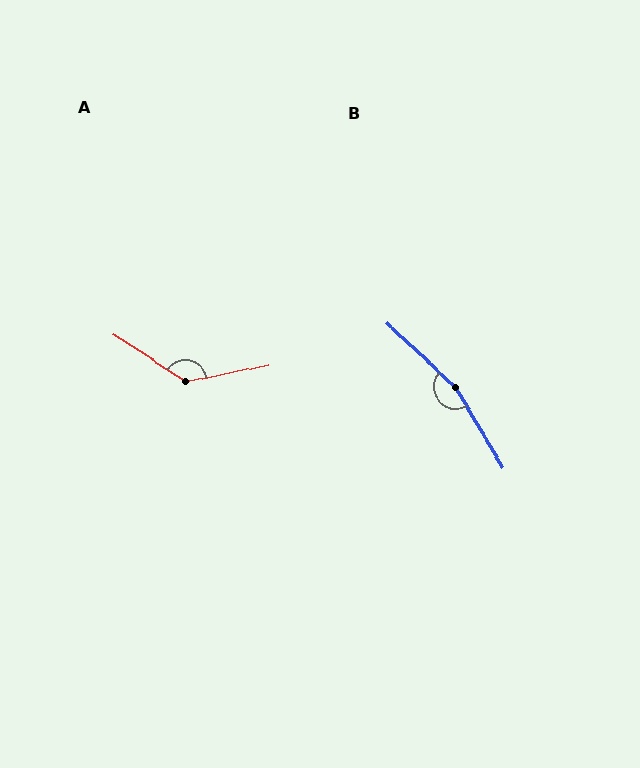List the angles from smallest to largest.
A (135°), B (164°).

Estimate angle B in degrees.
Approximately 164 degrees.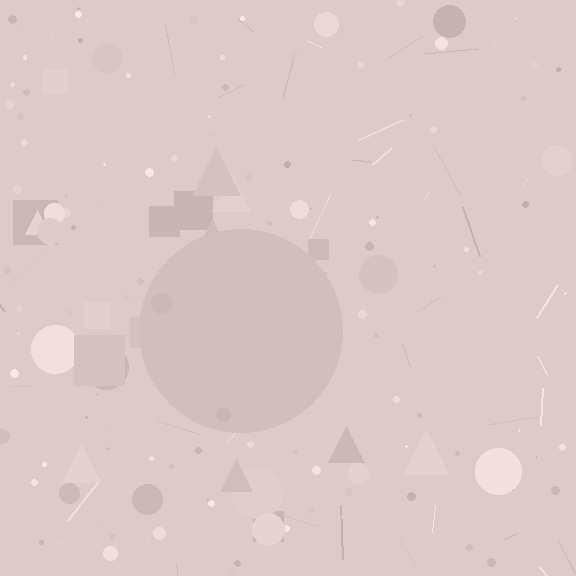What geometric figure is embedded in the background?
A circle is embedded in the background.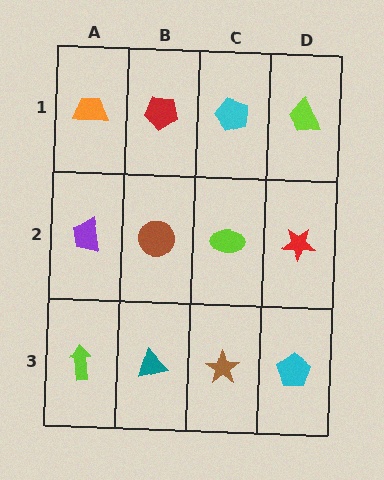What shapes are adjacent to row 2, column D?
A lime trapezoid (row 1, column D), a cyan pentagon (row 3, column D), a lime ellipse (row 2, column C).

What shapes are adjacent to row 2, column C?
A cyan pentagon (row 1, column C), a brown star (row 3, column C), a brown circle (row 2, column B), a red star (row 2, column D).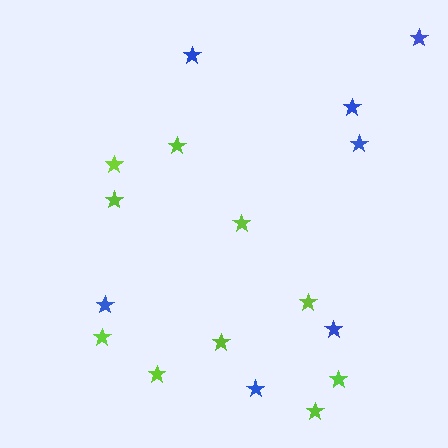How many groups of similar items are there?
There are 2 groups: one group of blue stars (7) and one group of lime stars (10).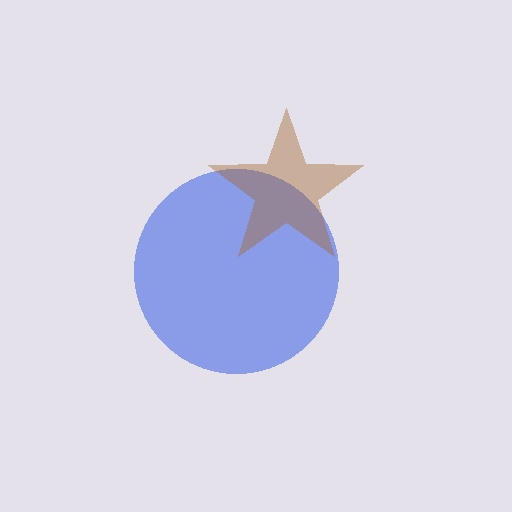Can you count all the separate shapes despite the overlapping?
Yes, there are 2 separate shapes.